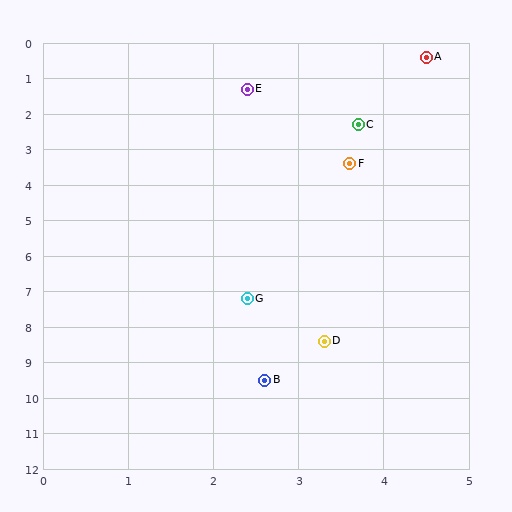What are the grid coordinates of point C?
Point C is at approximately (3.7, 2.3).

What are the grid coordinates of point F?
Point F is at approximately (3.6, 3.4).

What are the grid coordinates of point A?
Point A is at approximately (4.5, 0.4).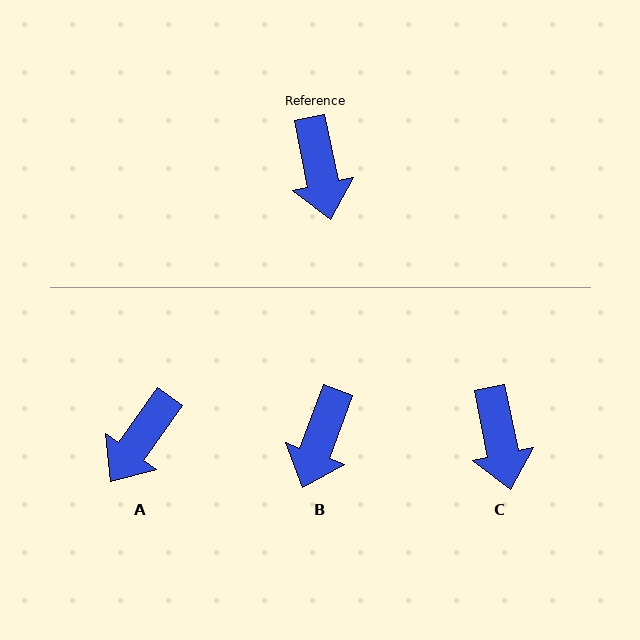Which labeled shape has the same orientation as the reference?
C.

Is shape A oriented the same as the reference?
No, it is off by about 47 degrees.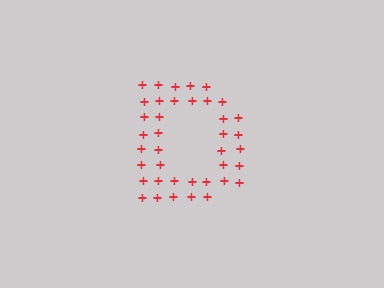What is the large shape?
The large shape is the letter D.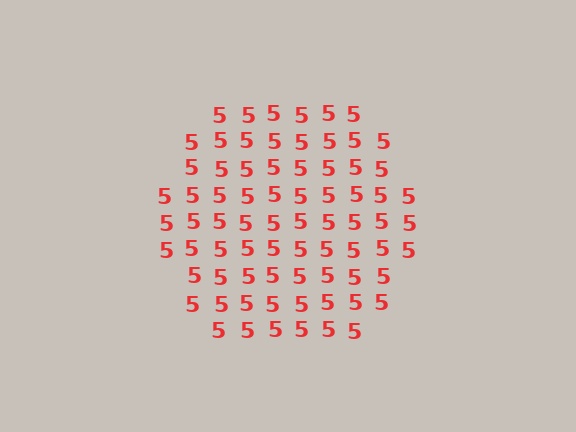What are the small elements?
The small elements are digit 5's.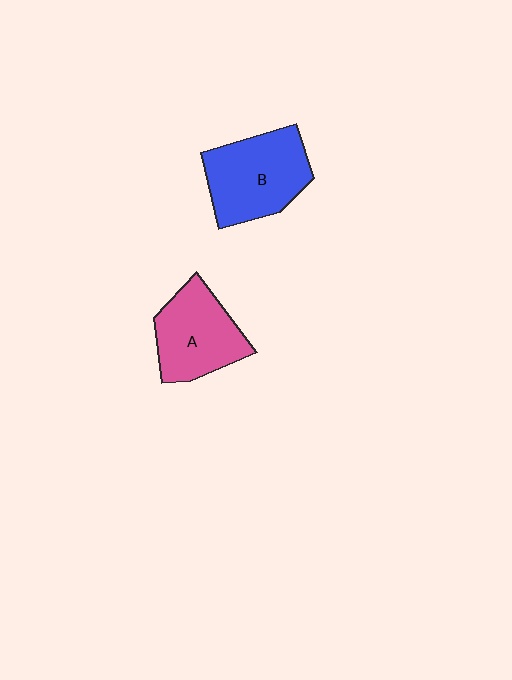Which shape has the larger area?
Shape B (blue).